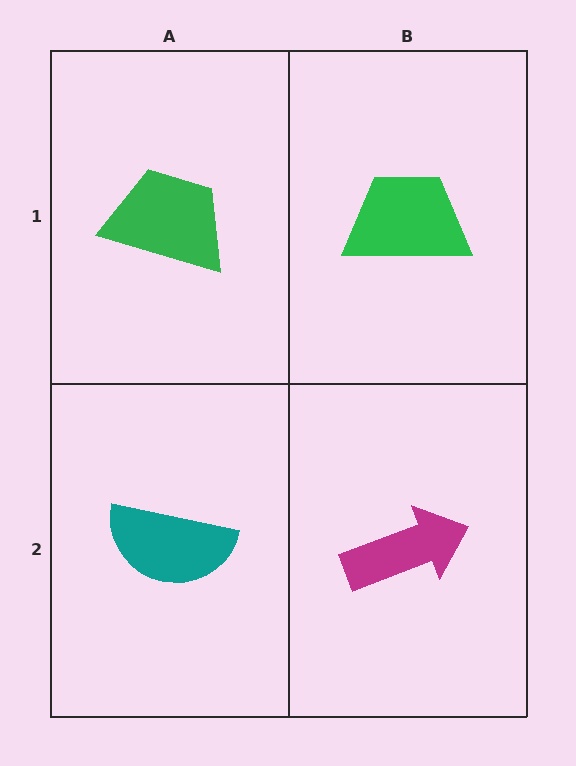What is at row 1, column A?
A green trapezoid.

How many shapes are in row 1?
2 shapes.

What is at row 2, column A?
A teal semicircle.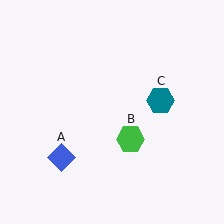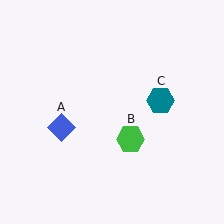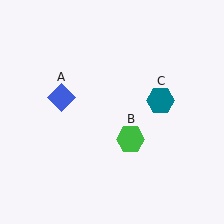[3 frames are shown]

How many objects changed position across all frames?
1 object changed position: blue diamond (object A).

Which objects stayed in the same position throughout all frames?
Green hexagon (object B) and teal hexagon (object C) remained stationary.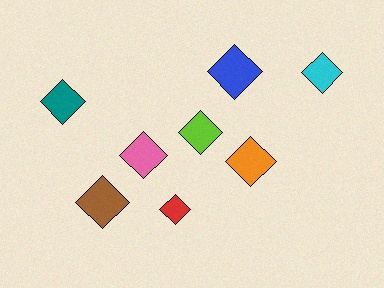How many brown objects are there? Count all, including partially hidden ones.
There is 1 brown object.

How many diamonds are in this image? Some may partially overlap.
There are 8 diamonds.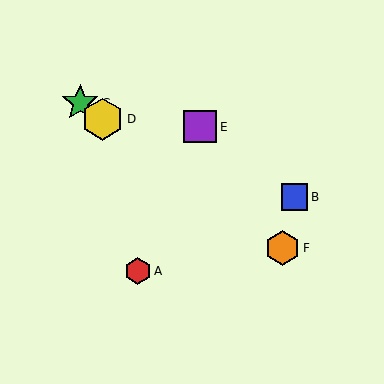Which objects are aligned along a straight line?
Objects C, D, F are aligned along a straight line.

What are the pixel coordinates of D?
Object D is at (103, 119).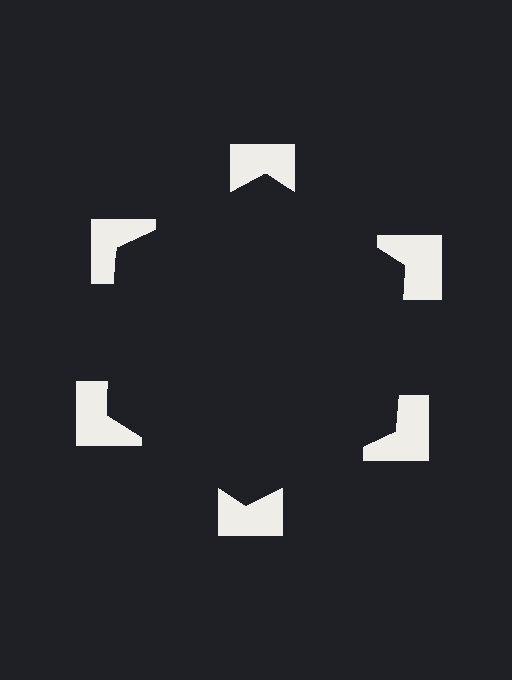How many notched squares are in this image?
There are 6 — one at each vertex of the illusory hexagon.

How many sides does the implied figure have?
6 sides.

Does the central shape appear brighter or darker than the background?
It typically appears slightly darker than the background, even though no actual brightness change is drawn.